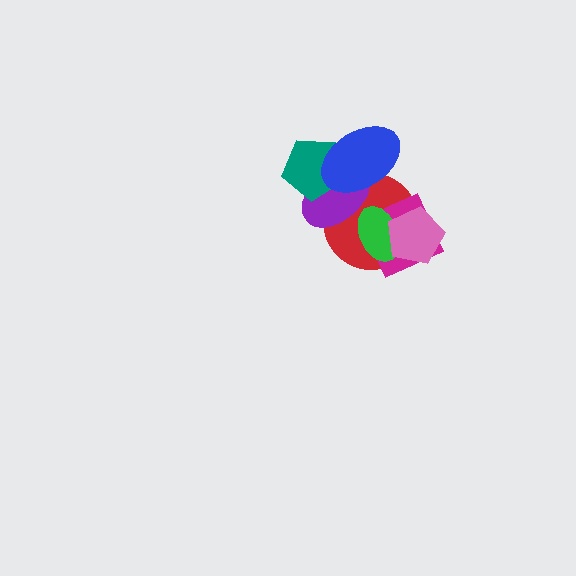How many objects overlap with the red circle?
5 objects overlap with the red circle.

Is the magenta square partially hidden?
Yes, it is partially covered by another shape.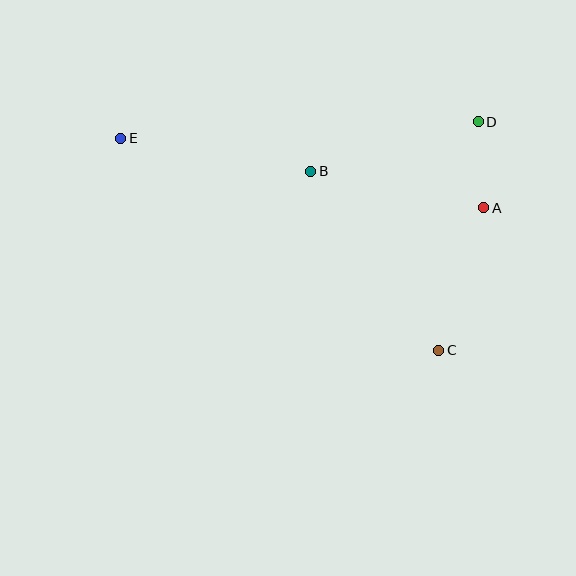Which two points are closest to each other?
Points A and D are closest to each other.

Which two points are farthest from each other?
Points C and E are farthest from each other.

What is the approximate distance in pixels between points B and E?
The distance between B and E is approximately 193 pixels.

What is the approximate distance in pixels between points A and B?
The distance between A and B is approximately 177 pixels.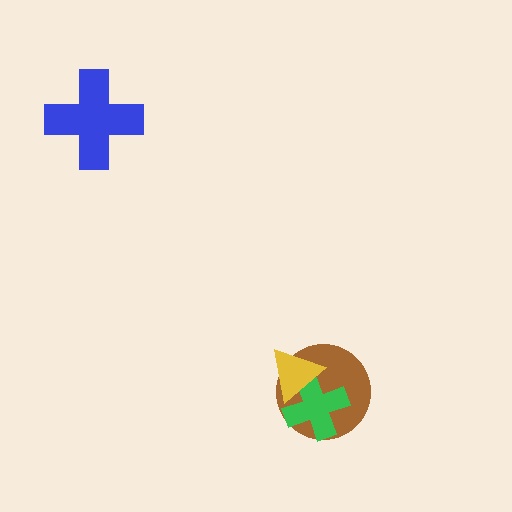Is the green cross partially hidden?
Yes, it is partially covered by another shape.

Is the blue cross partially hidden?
No, no other shape covers it.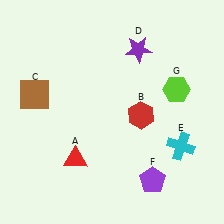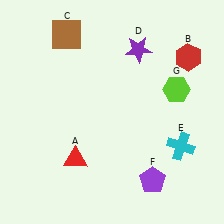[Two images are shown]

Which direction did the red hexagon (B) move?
The red hexagon (B) moved up.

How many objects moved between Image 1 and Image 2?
2 objects moved between the two images.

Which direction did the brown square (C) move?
The brown square (C) moved up.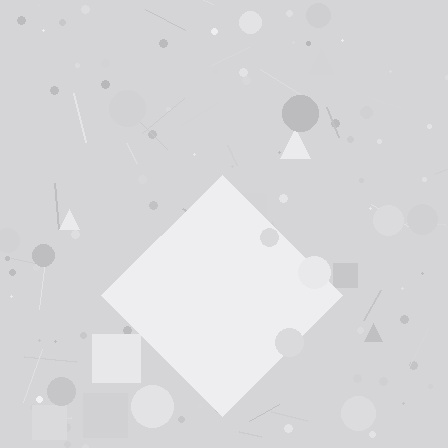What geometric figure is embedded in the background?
A diamond is embedded in the background.